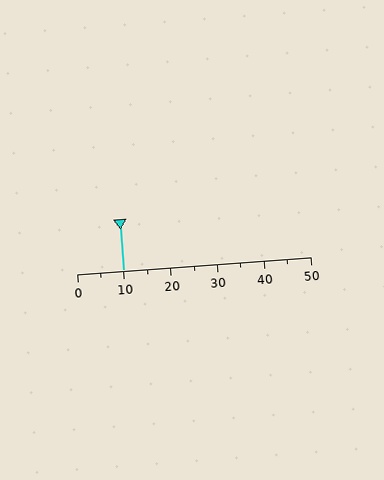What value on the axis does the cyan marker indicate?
The marker indicates approximately 10.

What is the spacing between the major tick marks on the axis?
The major ticks are spaced 10 apart.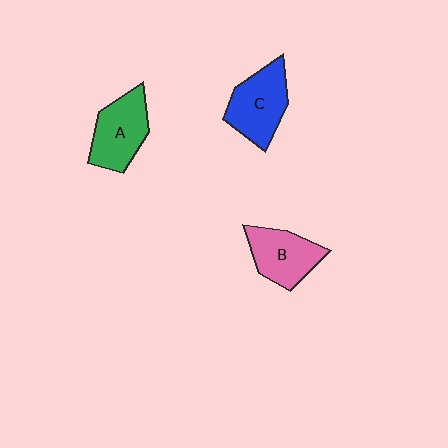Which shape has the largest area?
Shape C (blue).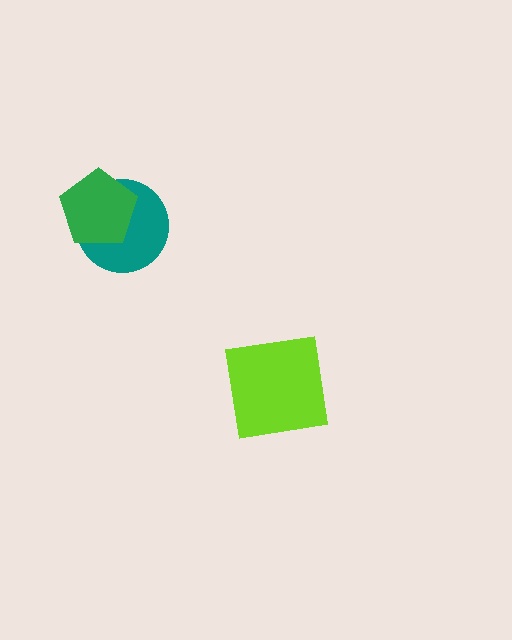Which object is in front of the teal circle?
The green pentagon is in front of the teal circle.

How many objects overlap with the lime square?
0 objects overlap with the lime square.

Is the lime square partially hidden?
No, no other shape covers it.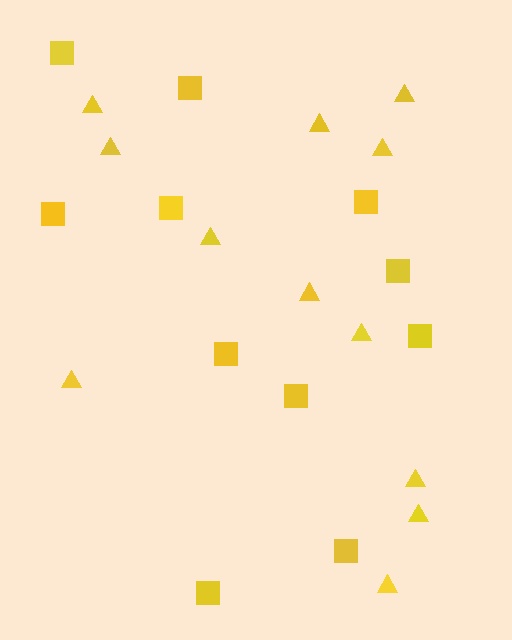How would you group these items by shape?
There are 2 groups: one group of triangles (12) and one group of squares (11).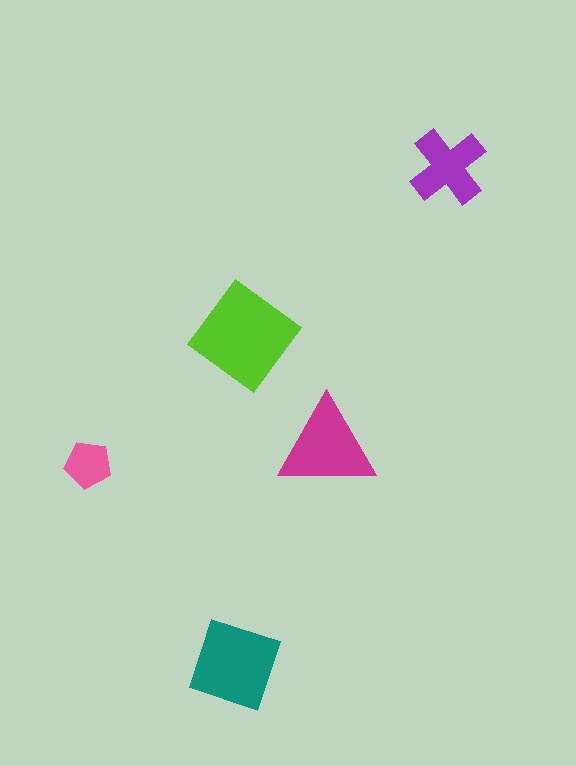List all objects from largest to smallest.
The lime diamond, the teal square, the magenta triangle, the purple cross, the pink pentagon.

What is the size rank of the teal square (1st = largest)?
2nd.